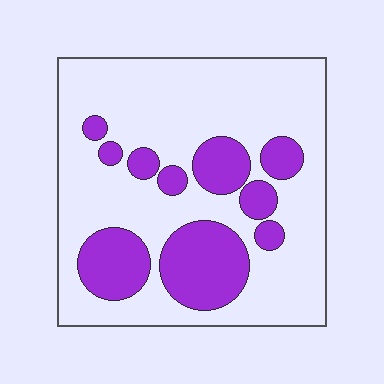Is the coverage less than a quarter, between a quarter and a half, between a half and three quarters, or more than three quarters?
Between a quarter and a half.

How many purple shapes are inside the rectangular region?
10.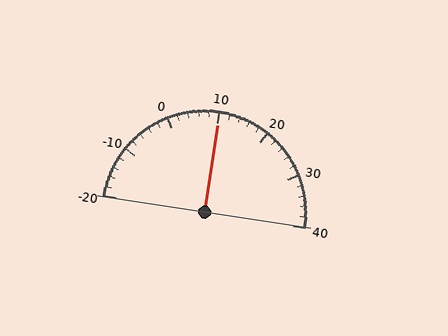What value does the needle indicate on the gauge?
The needle indicates approximately 10.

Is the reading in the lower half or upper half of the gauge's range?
The reading is in the upper half of the range (-20 to 40).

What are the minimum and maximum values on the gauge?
The gauge ranges from -20 to 40.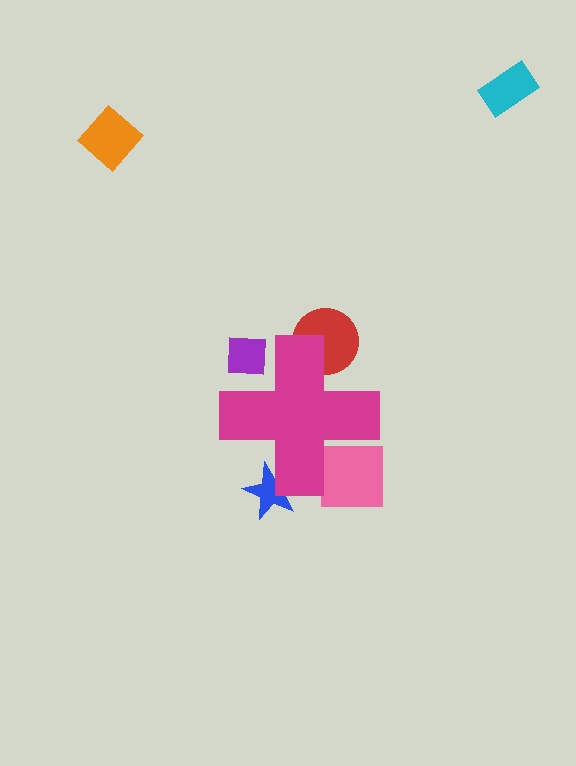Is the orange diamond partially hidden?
No, the orange diamond is fully visible.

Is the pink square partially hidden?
Yes, the pink square is partially hidden behind the magenta cross.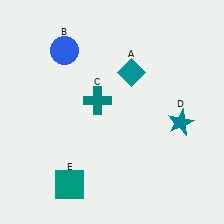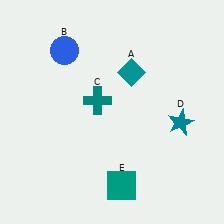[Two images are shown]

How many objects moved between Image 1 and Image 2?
1 object moved between the two images.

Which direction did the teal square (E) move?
The teal square (E) moved right.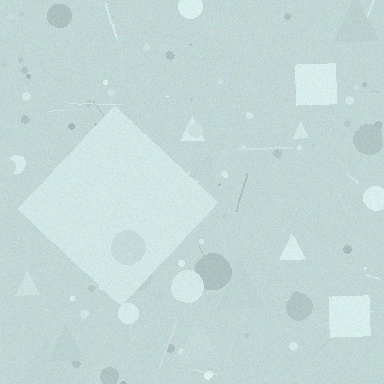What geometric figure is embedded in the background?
A diamond is embedded in the background.